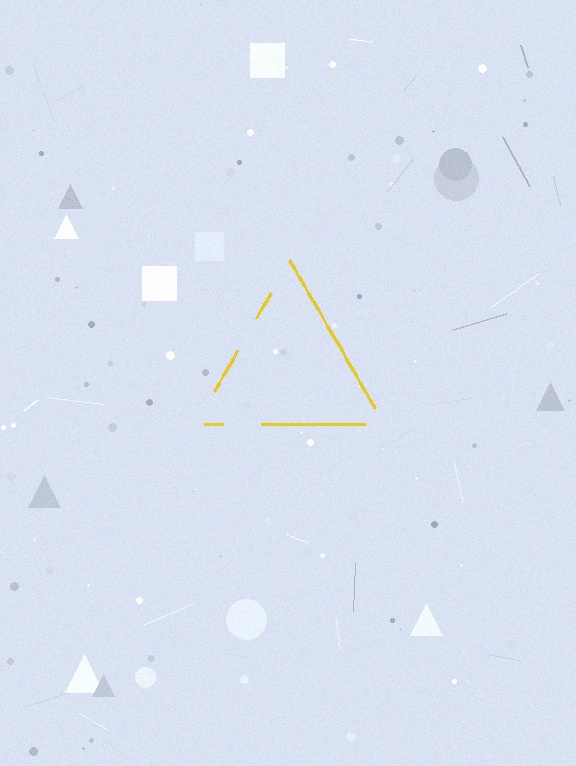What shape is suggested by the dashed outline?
The dashed outline suggests a triangle.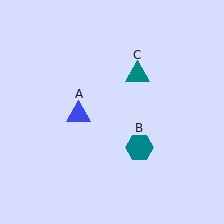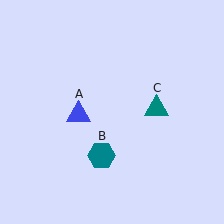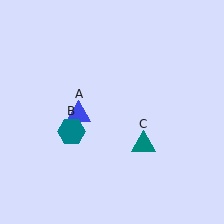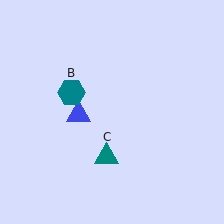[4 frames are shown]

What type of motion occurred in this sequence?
The teal hexagon (object B), teal triangle (object C) rotated clockwise around the center of the scene.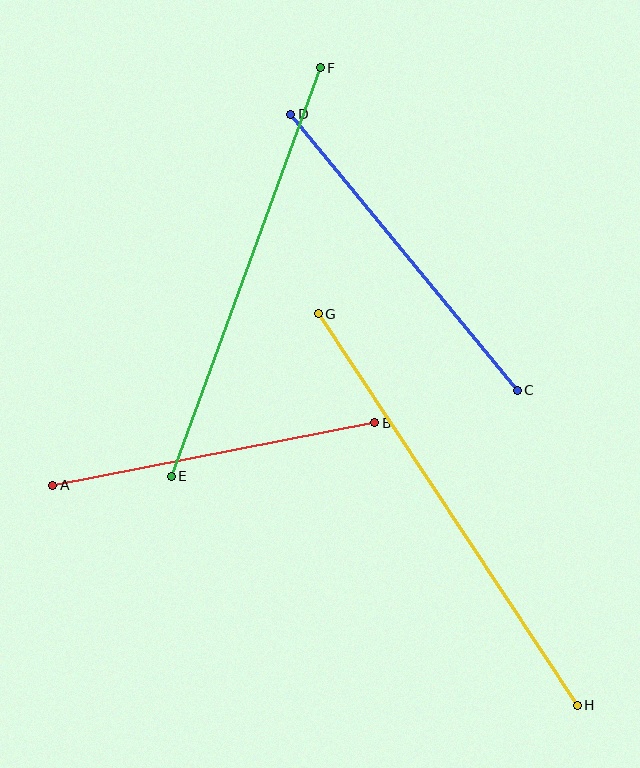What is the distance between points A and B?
The distance is approximately 328 pixels.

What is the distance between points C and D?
The distance is approximately 357 pixels.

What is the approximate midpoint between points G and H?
The midpoint is at approximately (448, 509) pixels.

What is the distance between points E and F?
The distance is approximately 434 pixels.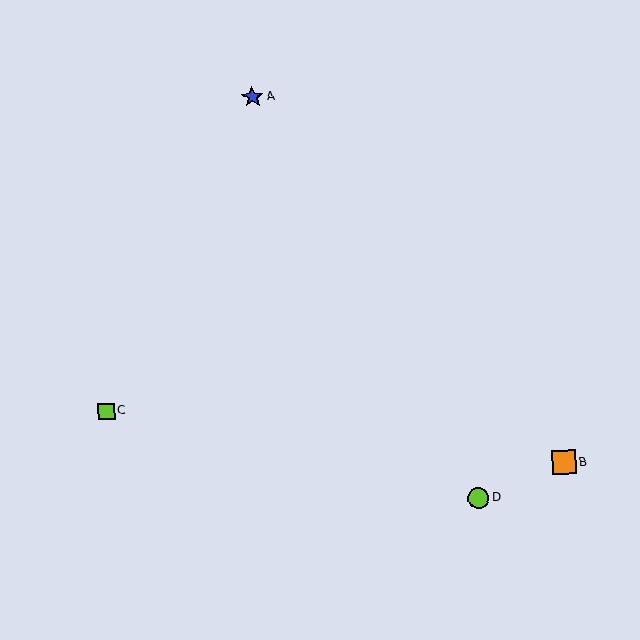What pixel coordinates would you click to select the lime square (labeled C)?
Click at (106, 411) to select the lime square C.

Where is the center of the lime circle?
The center of the lime circle is at (479, 498).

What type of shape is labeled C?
Shape C is a lime square.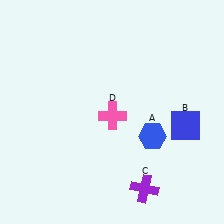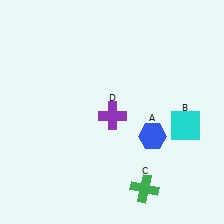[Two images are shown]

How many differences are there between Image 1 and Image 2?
There are 3 differences between the two images.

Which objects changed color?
B changed from blue to cyan. C changed from purple to green. D changed from pink to purple.